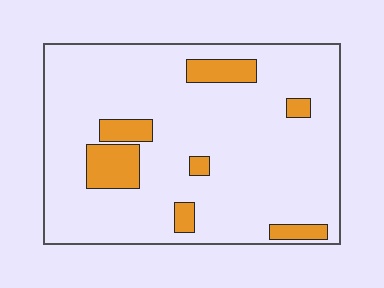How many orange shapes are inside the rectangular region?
7.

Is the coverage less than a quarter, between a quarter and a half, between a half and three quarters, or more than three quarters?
Less than a quarter.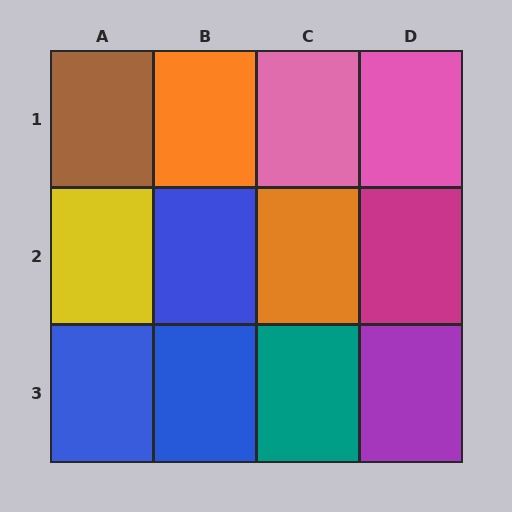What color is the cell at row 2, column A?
Yellow.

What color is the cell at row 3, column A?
Blue.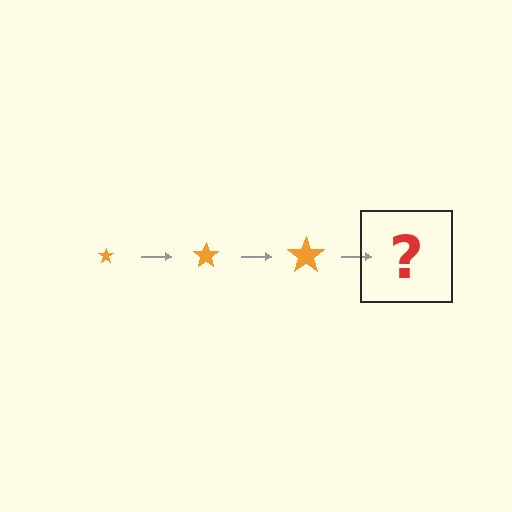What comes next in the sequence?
The next element should be an orange star, larger than the previous one.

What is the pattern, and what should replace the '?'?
The pattern is that the star gets progressively larger each step. The '?' should be an orange star, larger than the previous one.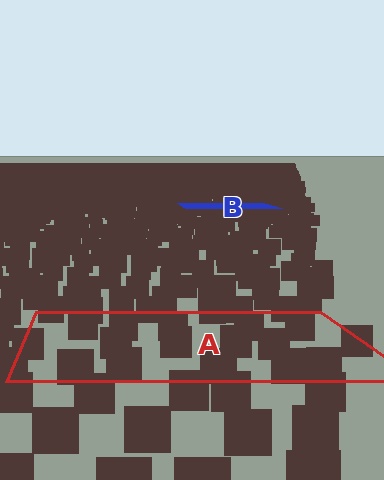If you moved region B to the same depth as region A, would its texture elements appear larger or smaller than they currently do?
They would appear larger. At a closer depth, the same texture elements are projected at a bigger on-screen size.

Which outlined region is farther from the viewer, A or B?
Region B is farther from the viewer — the texture elements inside it appear smaller and more densely packed.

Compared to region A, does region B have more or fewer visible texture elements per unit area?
Region B has more texture elements per unit area — they are packed more densely because it is farther away.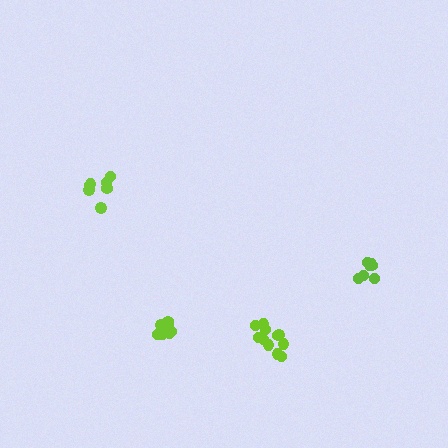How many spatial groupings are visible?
There are 4 spatial groupings.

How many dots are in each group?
Group 1: 7 dots, Group 2: 9 dots, Group 3: 11 dots, Group 4: 7 dots (34 total).